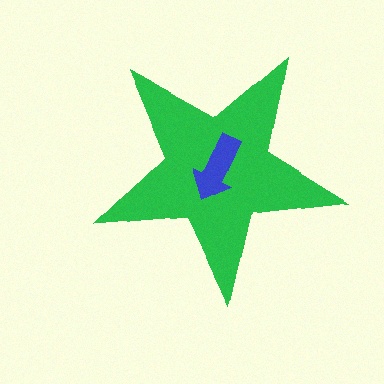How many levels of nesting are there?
2.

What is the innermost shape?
The blue arrow.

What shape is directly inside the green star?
The blue arrow.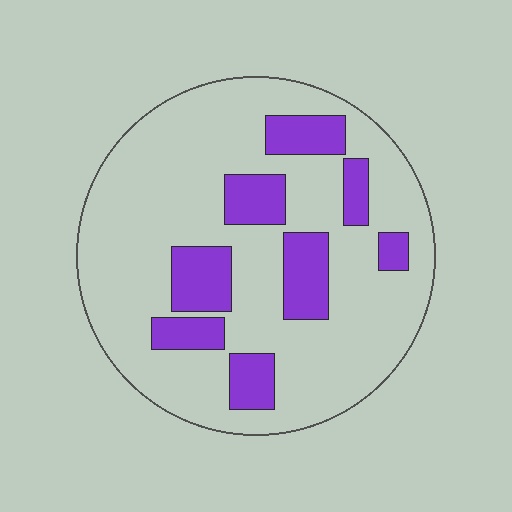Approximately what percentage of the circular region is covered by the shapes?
Approximately 20%.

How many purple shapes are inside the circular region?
8.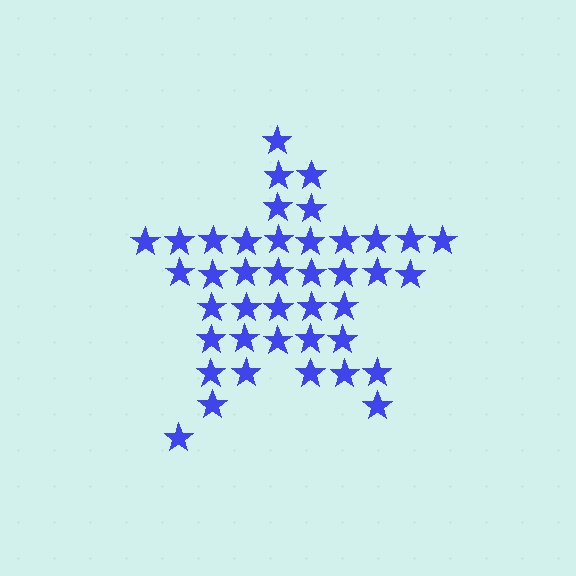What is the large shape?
The large shape is a star.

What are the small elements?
The small elements are stars.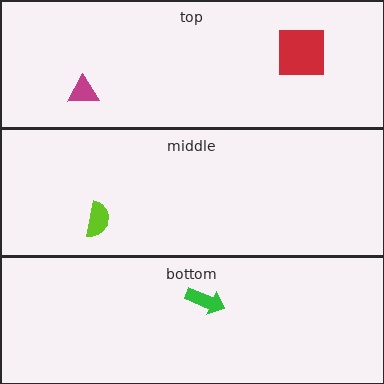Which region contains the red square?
The top region.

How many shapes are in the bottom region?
1.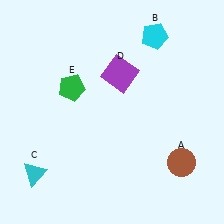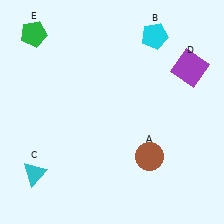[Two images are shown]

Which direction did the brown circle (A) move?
The brown circle (A) moved left.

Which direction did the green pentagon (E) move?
The green pentagon (E) moved up.